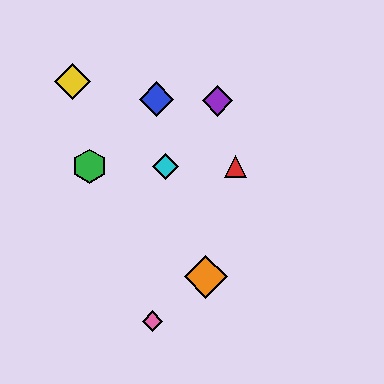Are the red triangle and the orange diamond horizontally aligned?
No, the red triangle is at y≈166 and the orange diamond is at y≈277.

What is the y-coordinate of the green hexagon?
The green hexagon is at y≈166.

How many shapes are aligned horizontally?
3 shapes (the red triangle, the green hexagon, the cyan diamond) are aligned horizontally.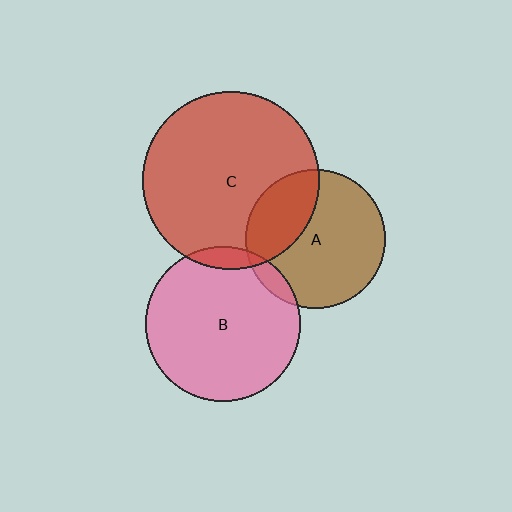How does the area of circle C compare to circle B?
Approximately 1.3 times.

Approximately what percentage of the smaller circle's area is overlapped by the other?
Approximately 5%.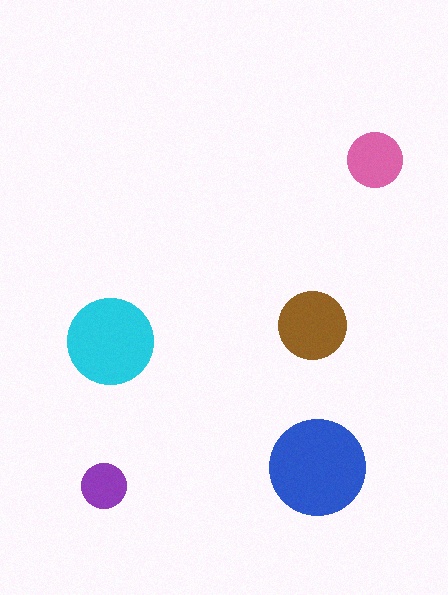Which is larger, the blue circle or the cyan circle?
The blue one.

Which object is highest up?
The pink circle is topmost.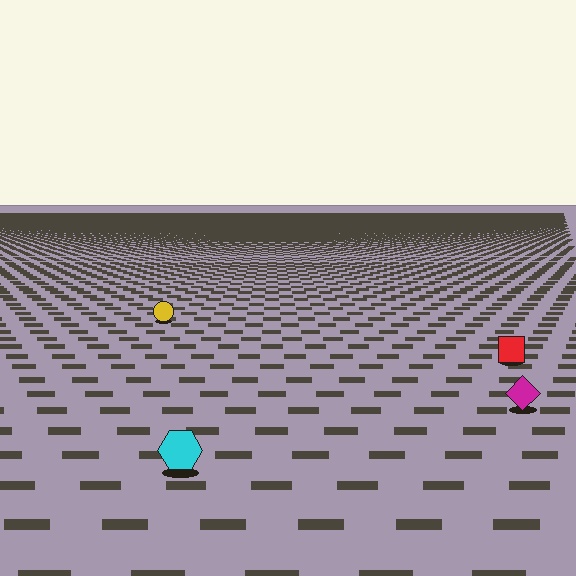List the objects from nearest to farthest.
From nearest to farthest: the cyan hexagon, the magenta diamond, the red square, the yellow circle.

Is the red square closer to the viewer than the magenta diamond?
No. The magenta diamond is closer — you can tell from the texture gradient: the ground texture is coarser near it.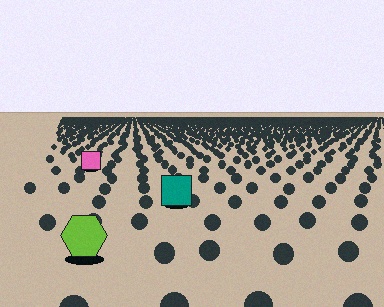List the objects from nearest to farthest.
From nearest to farthest: the lime hexagon, the teal square, the pink square.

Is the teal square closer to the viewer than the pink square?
Yes. The teal square is closer — you can tell from the texture gradient: the ground texture is coarser near it.